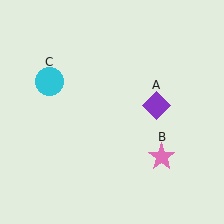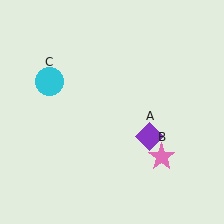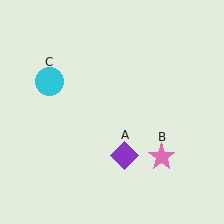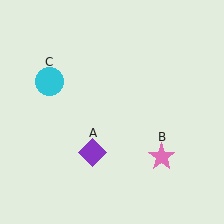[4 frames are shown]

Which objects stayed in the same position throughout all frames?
Pink star (object B) and cyan circle (object C) remained stationary.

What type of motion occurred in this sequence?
The purple diamond (object A) rotated clockwise around the center of the scene.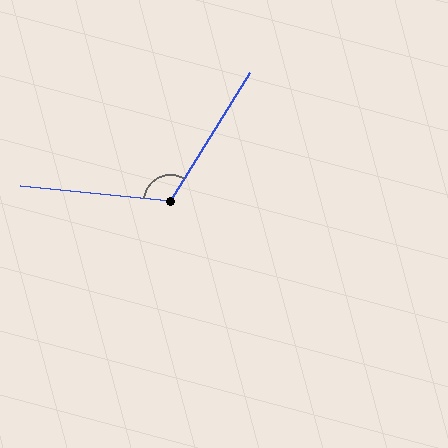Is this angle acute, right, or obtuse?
It is obtuse.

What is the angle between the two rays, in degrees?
Approximately 116 degrees.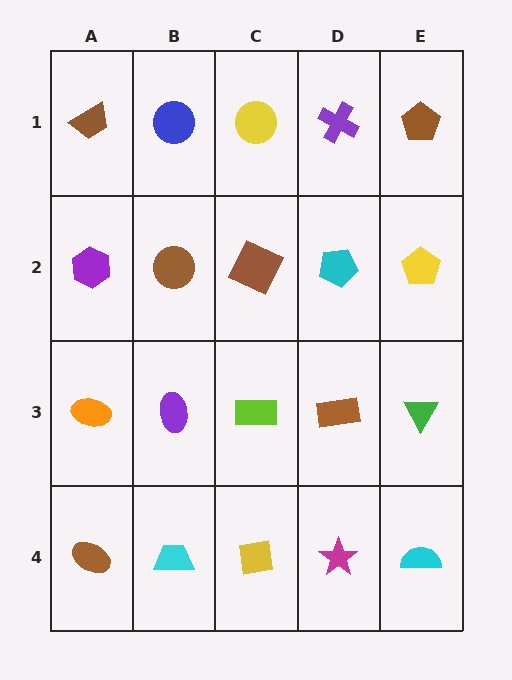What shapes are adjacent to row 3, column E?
A yellow pentagon (row 2, column E), a cyan semicircle (row 4, column E), a brown rectangle (row 3, column D).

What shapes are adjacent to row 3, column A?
A purple hexagon (row 2, column A), a brown ellipse (row 4, column A), a purple ellipse (row 3, column B).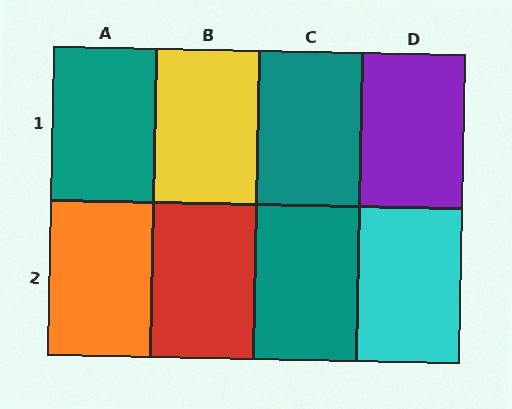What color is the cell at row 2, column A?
Orange.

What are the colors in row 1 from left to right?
Teal, yellow, teal, purple.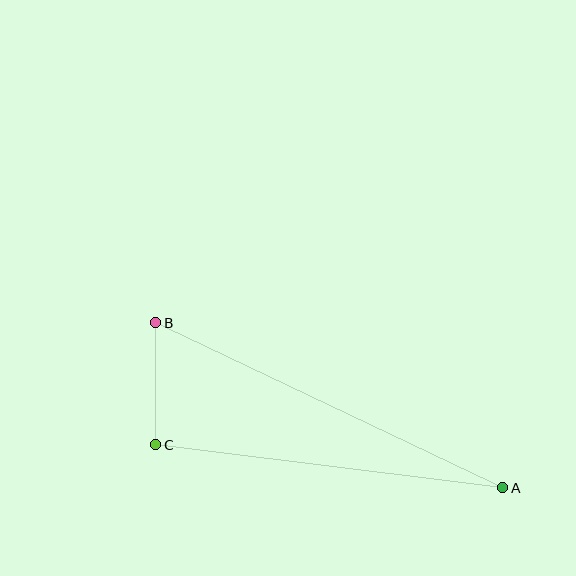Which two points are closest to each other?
Points B and C are closest to each other.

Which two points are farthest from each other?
Points A and B are farthest from each other.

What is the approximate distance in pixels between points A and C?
The distance between A and C is approximately 350 pixels.